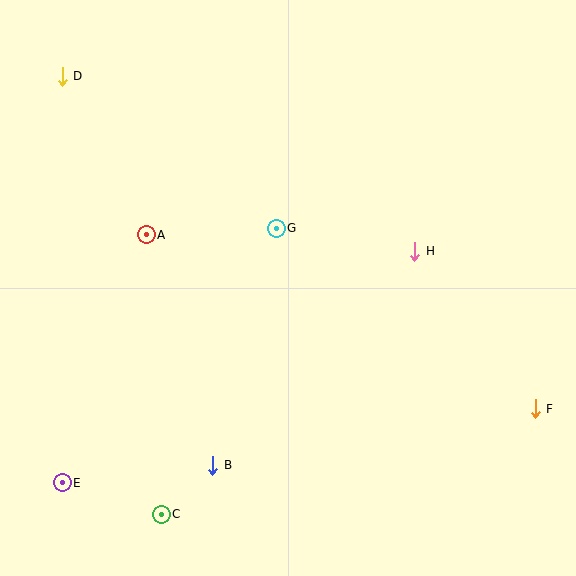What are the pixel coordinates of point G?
Point G is at (276, 228).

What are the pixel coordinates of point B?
Point B is at (213, 465).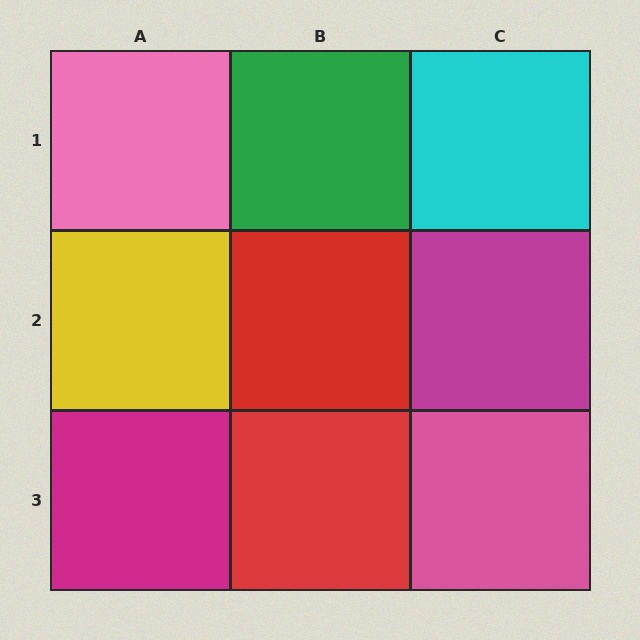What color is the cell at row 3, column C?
Pink.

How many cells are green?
1 cell is green.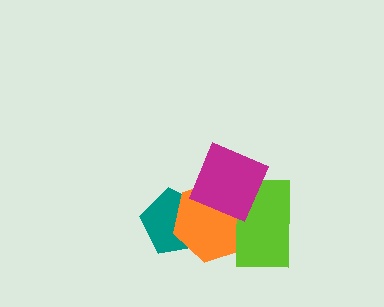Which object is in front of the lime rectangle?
The magenta diamond is in front of the lime rectangle.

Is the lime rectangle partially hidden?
Yes, it is partially covered by another shape.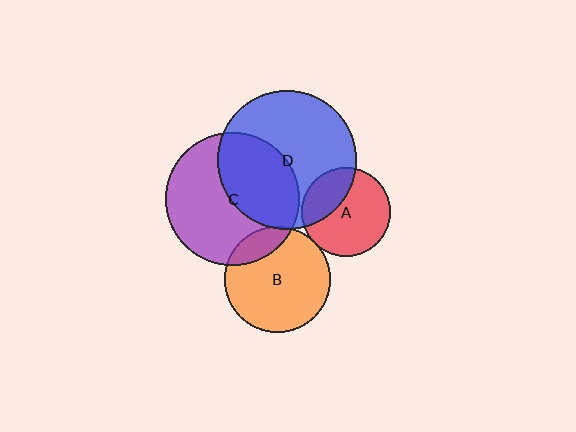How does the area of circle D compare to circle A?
Approximately 2.4 times.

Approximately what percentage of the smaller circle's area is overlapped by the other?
Approximately 40%.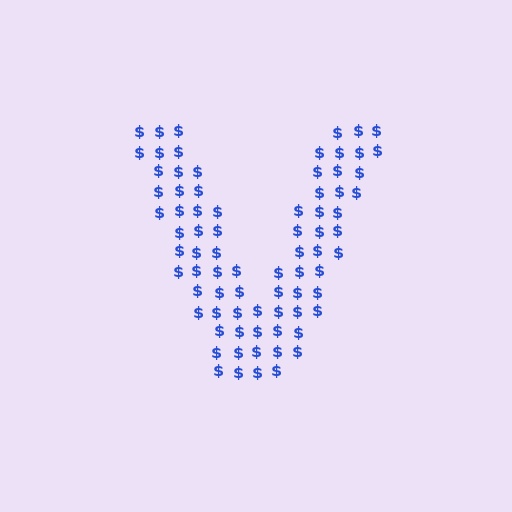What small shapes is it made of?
It is made of small dollar signs.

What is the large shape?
The large shape is the letter V.